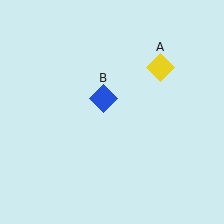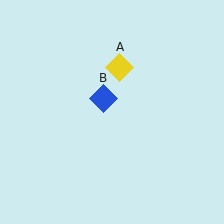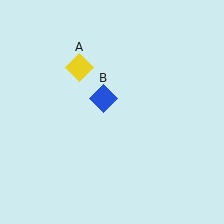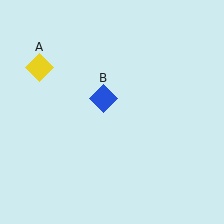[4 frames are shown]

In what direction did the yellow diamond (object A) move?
The yellow diamond (object A) moved left.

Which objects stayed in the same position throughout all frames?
Blue diamond (object B) remained stationary.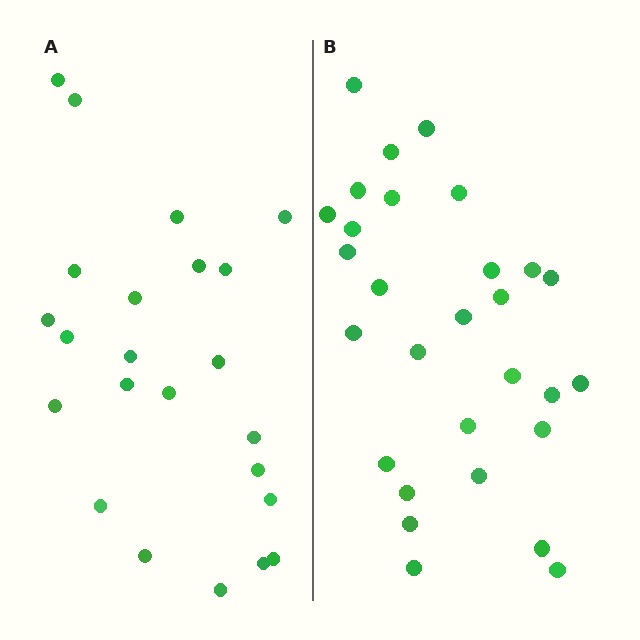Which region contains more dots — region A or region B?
Region B (the right region) has more dots.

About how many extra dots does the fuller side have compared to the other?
Region B has about 6 more dots than region A.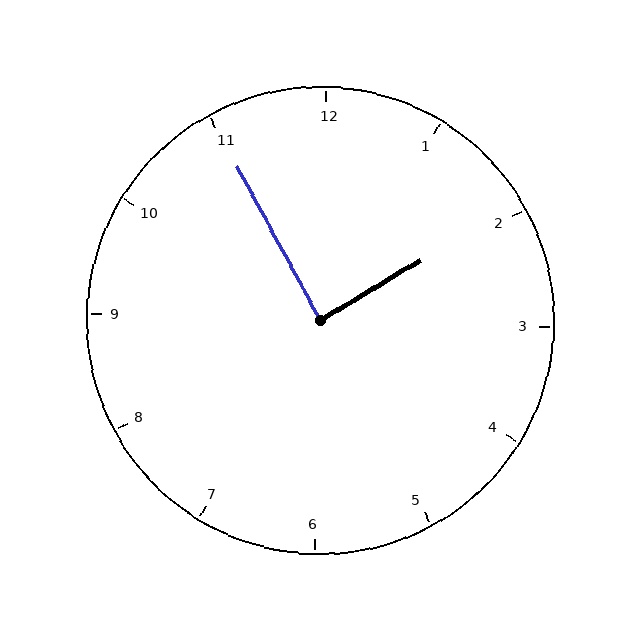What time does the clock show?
1:55.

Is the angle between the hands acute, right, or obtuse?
It is right.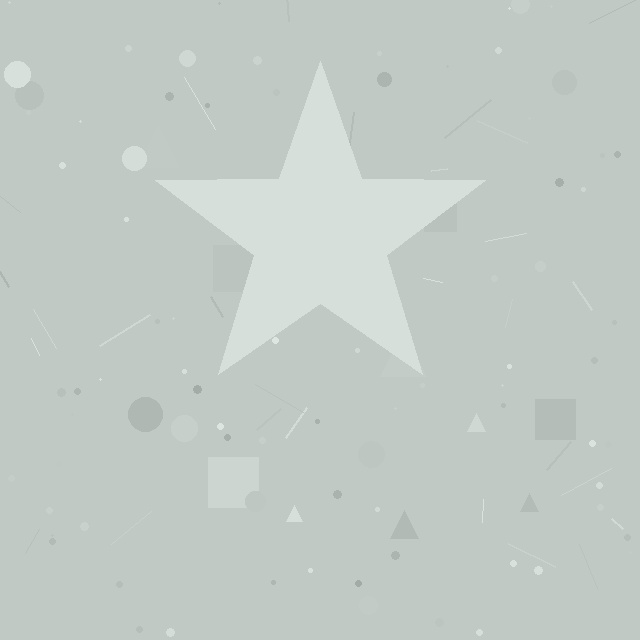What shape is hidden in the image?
A star is hidden in the image.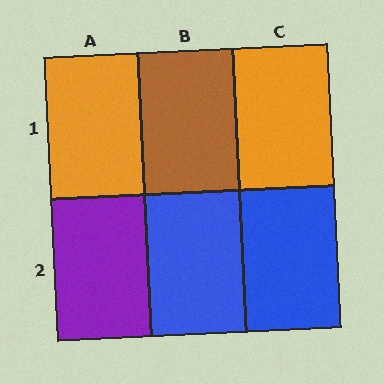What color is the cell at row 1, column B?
Brown.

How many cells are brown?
1 cell is brown.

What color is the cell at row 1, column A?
Orange.